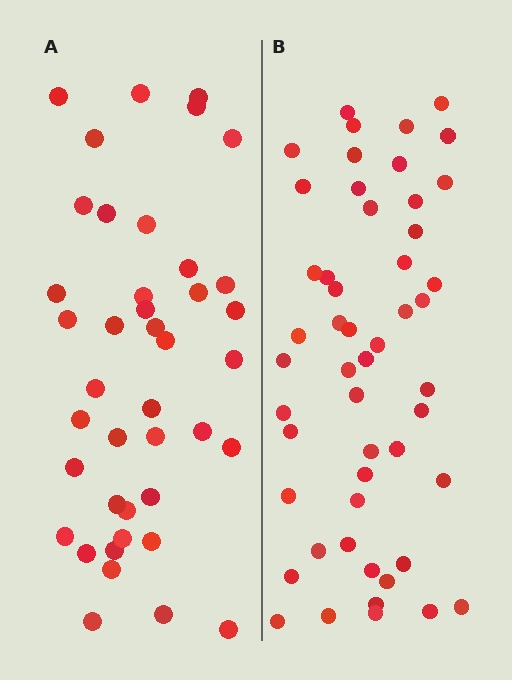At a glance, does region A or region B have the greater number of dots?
Region B (the right region) has more dots.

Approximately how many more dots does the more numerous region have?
Region B has roughly 10 or so more dots than region A.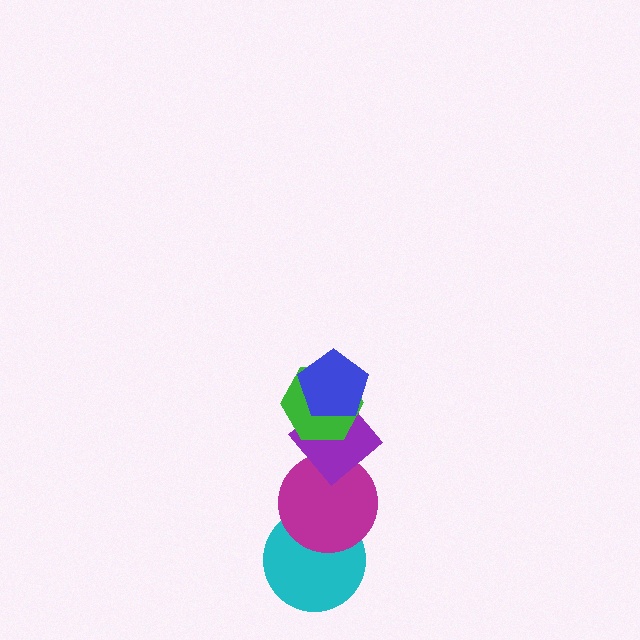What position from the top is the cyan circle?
The cyan circle is 5th from the top.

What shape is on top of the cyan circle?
The magenta circle is on top of the cyan circle.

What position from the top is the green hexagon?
The green hexagon is 2nd from the top.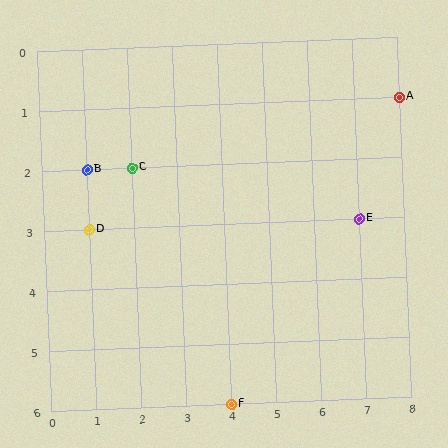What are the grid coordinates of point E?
Point E is at grid coordinates (7, 3).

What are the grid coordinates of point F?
Point F is at grid coordinates (4, 6).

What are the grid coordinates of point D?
Point D is at grid coordinates (1, 3).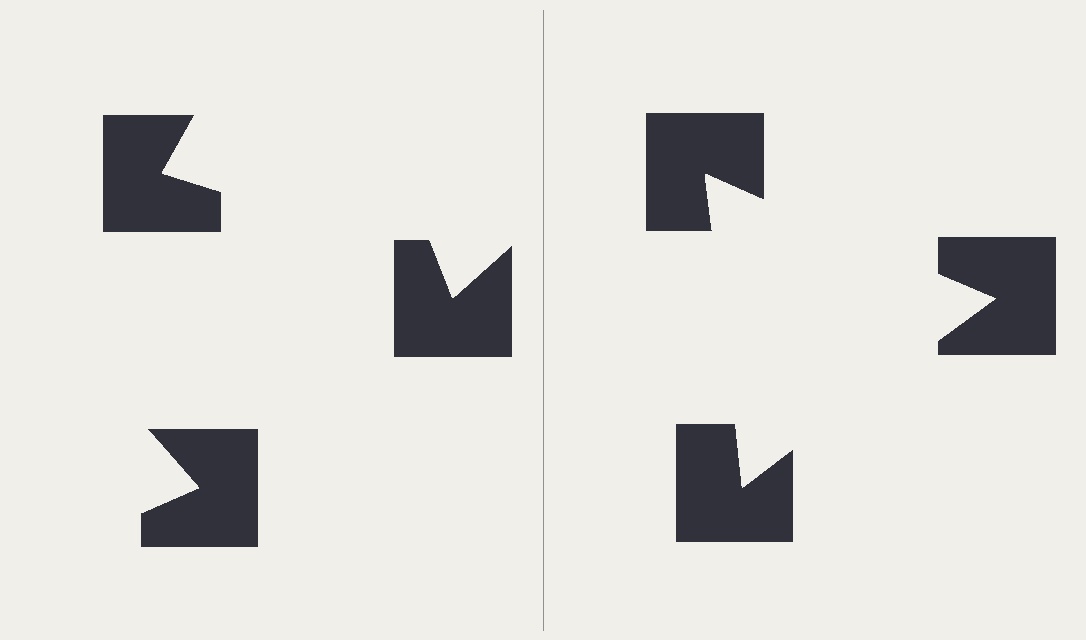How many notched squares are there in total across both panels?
6 — 3 on each side.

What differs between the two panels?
The notched squares are positioned identically on both sides; only the wedge orientations differ. On the right they align to a triangle; on the left they are misaligned.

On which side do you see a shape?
An illusory triangle appears on the right side. On the left side the wedge cuts are rotated, so no coherent shape forms.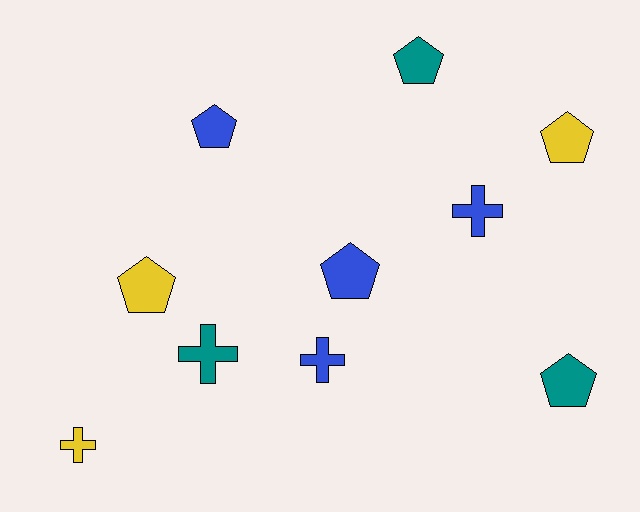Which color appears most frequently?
Blue, with 4 objects.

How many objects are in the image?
There are 10 objects.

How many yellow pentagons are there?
There are 2 yellow pentagons.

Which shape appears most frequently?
Pentagon, with 6 objects.